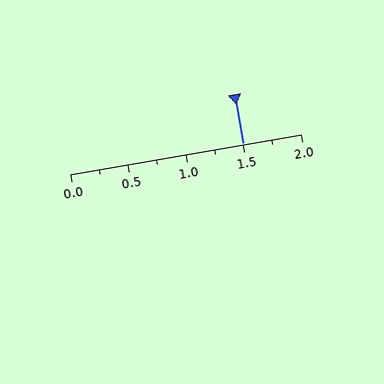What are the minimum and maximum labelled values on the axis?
The axis runs from 0.0 to 2.0.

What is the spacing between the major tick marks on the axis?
The major ticks are spaced 0.5 apart.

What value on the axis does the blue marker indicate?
The marker indicates approximately 1.5.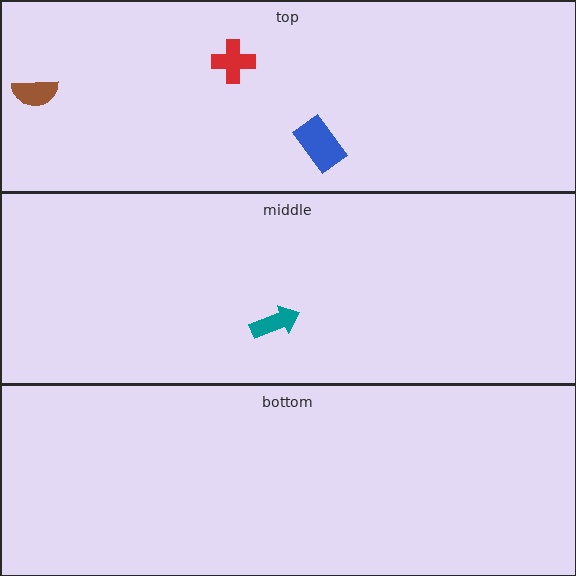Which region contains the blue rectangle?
The top region.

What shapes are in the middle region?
The teal arrow.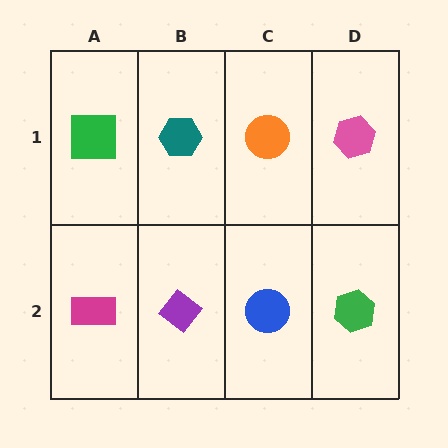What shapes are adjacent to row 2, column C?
An orange circle (row 1, column C), a purple diamond (row 2, column B), a green hexagon (row 2, column D).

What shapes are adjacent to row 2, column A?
A green square (row 1, column A), a purple diamond (row 2, column B).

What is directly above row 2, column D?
A pink hexagon.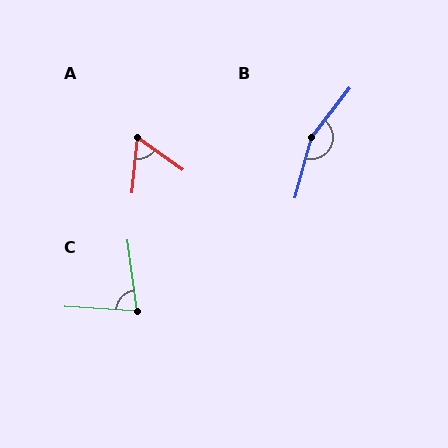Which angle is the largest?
B, at approximately 157 degrees.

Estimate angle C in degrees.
Approximately 79 degrees.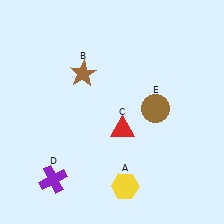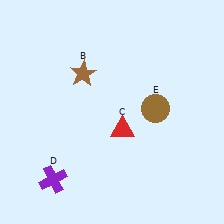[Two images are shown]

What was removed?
The yellow hexagon (A) was removed in Image 2.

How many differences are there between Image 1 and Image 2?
There is 1 difference between the two images.